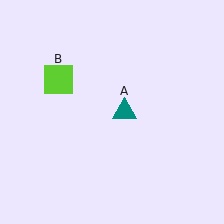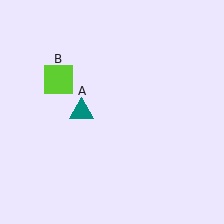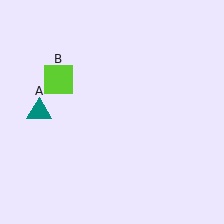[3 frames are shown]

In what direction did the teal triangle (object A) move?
The teal triangle (object A) moved left.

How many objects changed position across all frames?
1 object changed position: teal triangle (object A).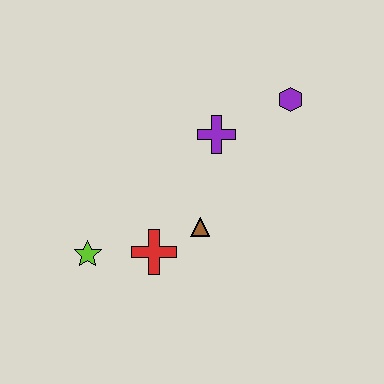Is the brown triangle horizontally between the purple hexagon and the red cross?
Yes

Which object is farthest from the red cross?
The purple hexagon is farthest from the red cross.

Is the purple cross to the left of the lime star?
No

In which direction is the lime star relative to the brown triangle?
The lime star is to the left of the brown triangle.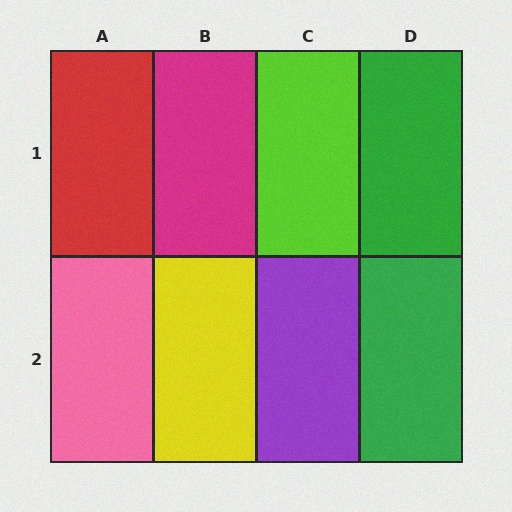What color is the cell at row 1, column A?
Red.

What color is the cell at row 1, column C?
Lime.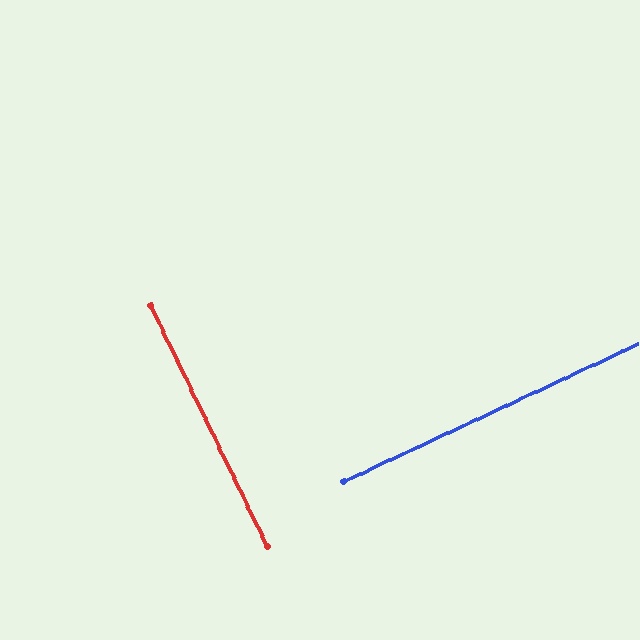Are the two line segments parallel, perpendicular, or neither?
Perpendicular — they meet at approximately 89°.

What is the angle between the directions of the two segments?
Approximately 89 degrees.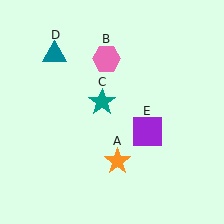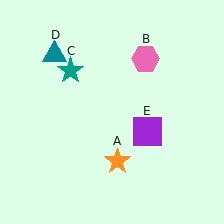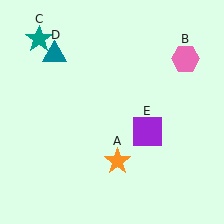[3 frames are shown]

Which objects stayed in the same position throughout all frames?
Orange star (object A) and teal triangle (object D) and purple square (object E) remained stationary.